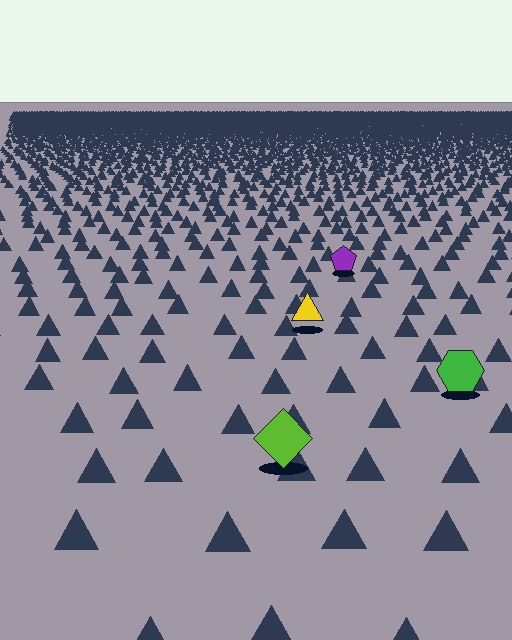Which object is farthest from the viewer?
The purple pentagon is farthest from the viewer. It appears smaller and the ground texture around it is denser.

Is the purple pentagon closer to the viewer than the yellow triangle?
No. The yellow triangle is closer — you can tell from the texture gradient: the ground texture is coarser near it.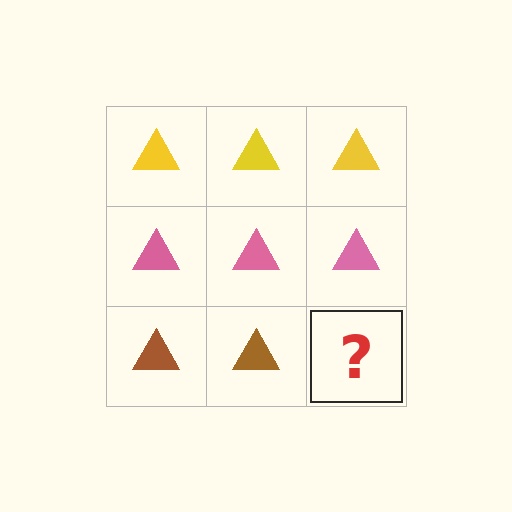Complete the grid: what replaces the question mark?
The question mark should be replaced with a brown triangle.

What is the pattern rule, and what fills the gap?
The rule is that each row has a consistent color. The gap should be filled with a brown triangle.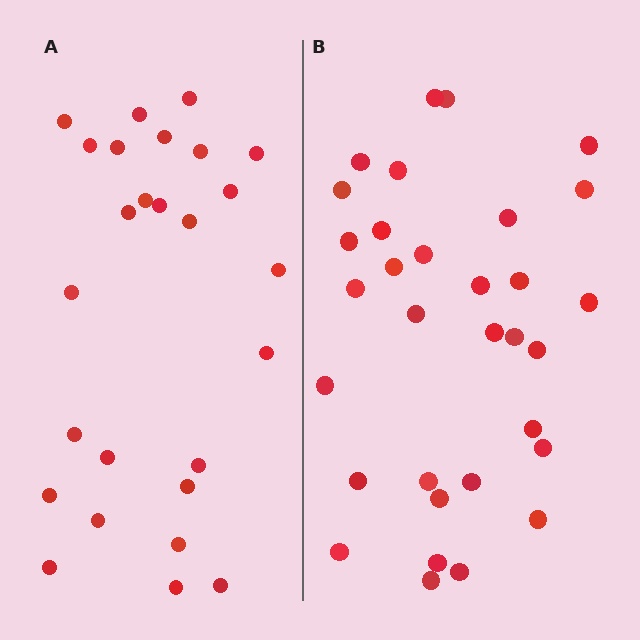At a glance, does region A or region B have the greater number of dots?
Region B (the right region) has more dots.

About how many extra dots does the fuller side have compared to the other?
Region B has about 6 more dots than region A.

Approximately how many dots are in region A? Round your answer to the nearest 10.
About 30 dots. (The exact count is 26, which rounds to 30.)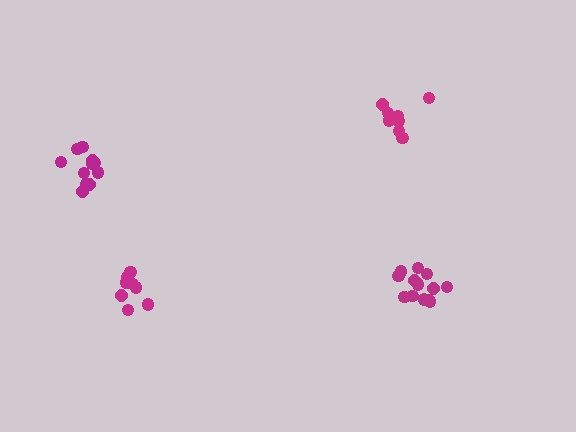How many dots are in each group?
Group 1: 12 dots, Group 2: 13 dots, Group 3: 8 dots, Group 4: 8 dots (41 total).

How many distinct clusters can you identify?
There are 4 distinct clusters.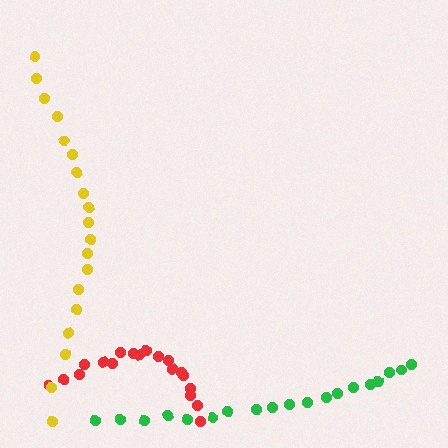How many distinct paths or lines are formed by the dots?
There are 3 distinct paths.